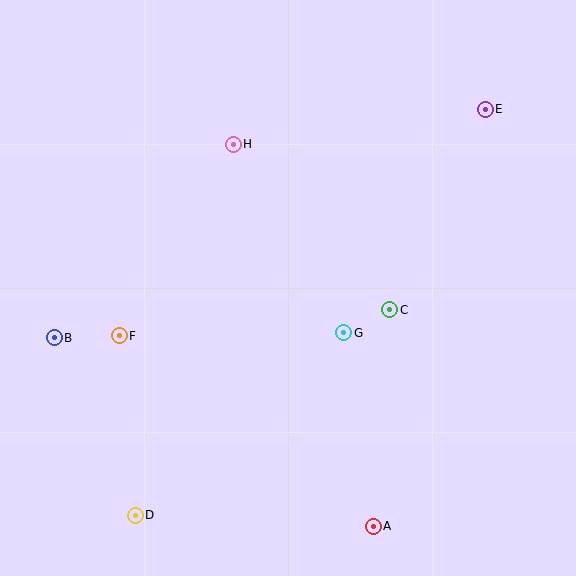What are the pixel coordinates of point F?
Point F is at (119, 336).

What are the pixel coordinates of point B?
Point B is at (54, 338).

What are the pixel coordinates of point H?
Point H is at (233, 144).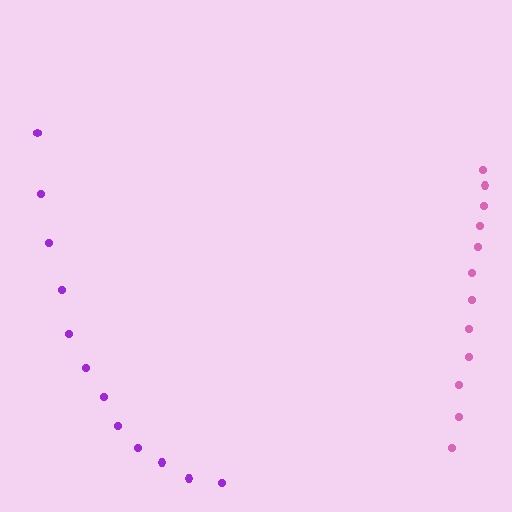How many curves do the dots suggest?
There are 2 distinct paths.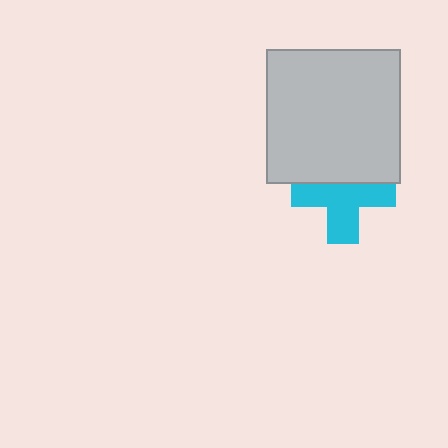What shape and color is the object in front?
The object in front is a light gray square.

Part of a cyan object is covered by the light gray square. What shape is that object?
It is a cross.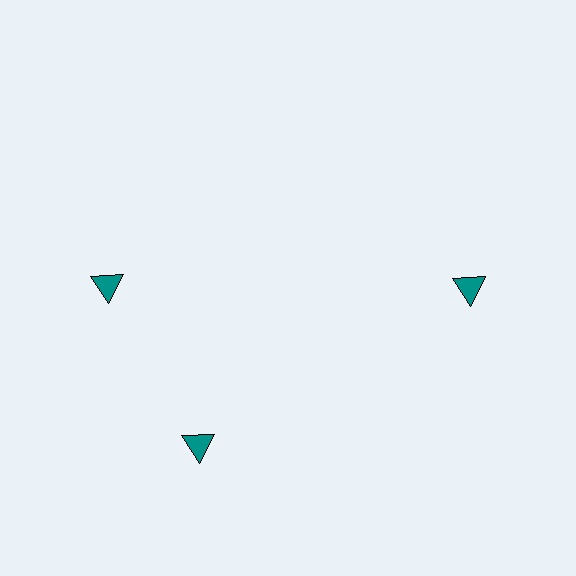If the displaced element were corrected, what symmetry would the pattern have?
It would have 3-fold rotational symmetry — the pattern would map onto itself every 120 degrees.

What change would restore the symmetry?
The symmetry would be restored by rotating it back into even spacing with its neighbors so that all 3 triangles sit at equal angles and equal distance from the center.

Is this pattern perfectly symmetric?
No. The 3 teal triangles are arranged in a ring, but one element near the 11 o'clock position is rotated out of alignment along the ring, breaking the 3-fold rotational symmetry.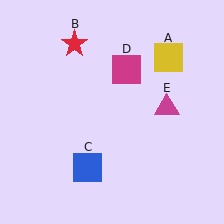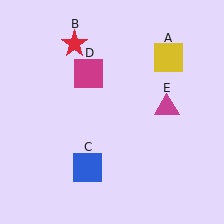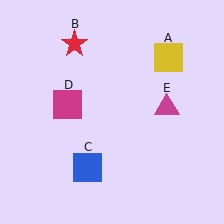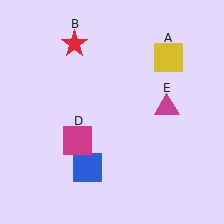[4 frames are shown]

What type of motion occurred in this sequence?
The magenta square (object D) rotated counterclockwise around the center of the scene.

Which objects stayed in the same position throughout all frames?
Yellow square (object A) and red star (object B) and blue square (object C) and magenta triangle (object E) remained stationary.